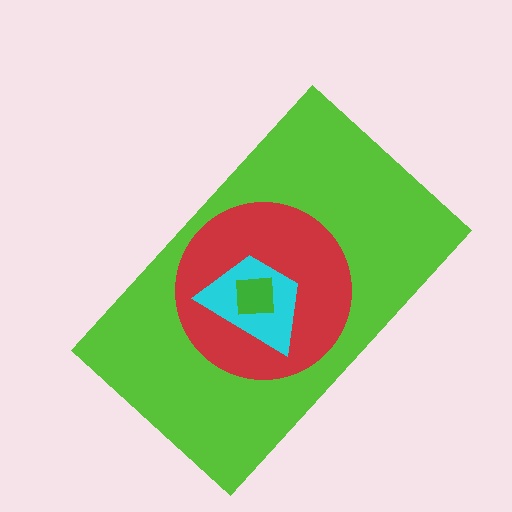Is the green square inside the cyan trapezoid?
Yes.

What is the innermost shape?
The green square.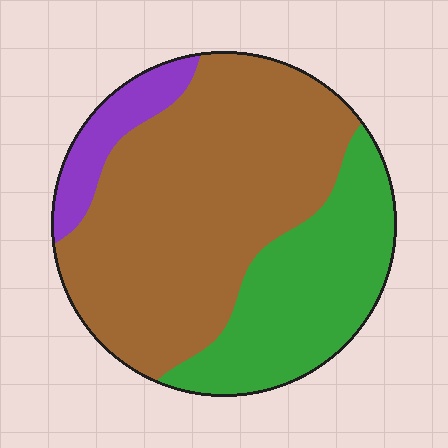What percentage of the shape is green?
Green covers roughly 30% of the shape.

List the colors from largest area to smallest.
From largest to smallest: brown, green, purple.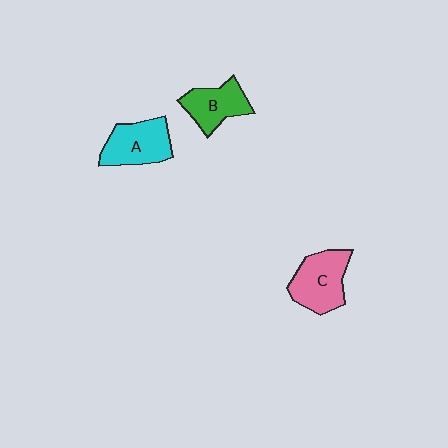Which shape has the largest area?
Shape C (pink).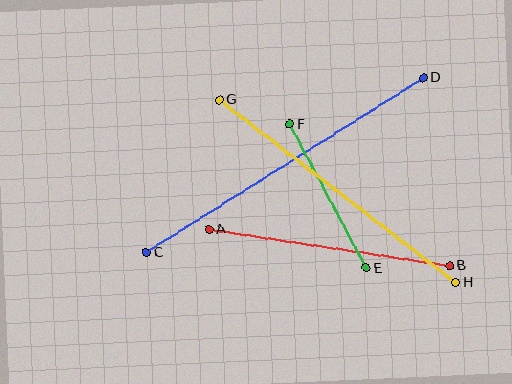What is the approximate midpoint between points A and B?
The midpoint is at approximately (329, 248) pixels.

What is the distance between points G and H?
The distance is approximately 299 pixels.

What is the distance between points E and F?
The distance is approximately 163 pixels.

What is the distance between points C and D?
The distance is approximately 327 pixels.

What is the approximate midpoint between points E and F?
The midpoint is at approximately (328, 196) pixels.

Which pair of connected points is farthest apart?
Points C and D are farthest apart.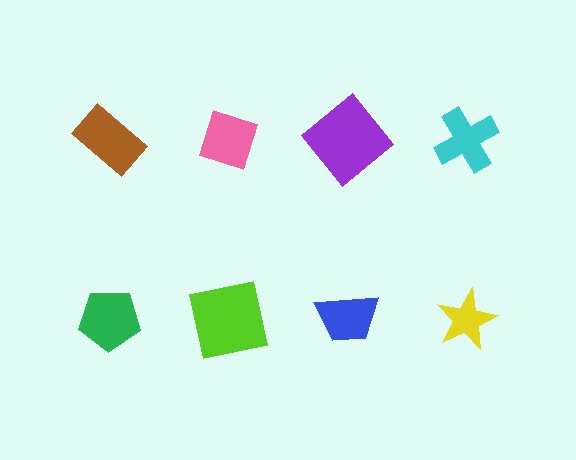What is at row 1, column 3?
A purple diamond.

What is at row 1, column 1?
A brown rectangle.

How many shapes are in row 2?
4 shapes.